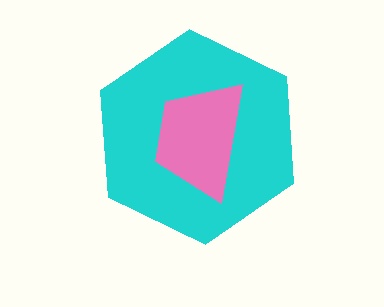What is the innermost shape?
The pink trapezoid.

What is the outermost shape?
The cyan hexagon.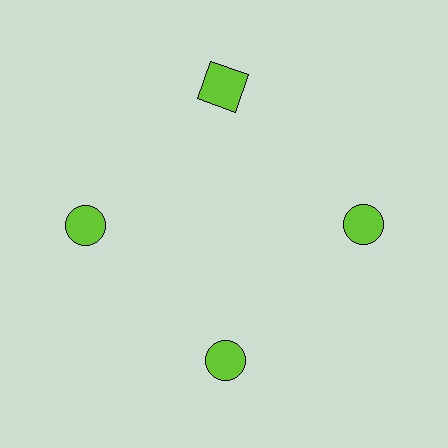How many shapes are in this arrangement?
There are 4 shapes arranged in a ring pattern.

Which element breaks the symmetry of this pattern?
The lime square at roughly the 12 o'clock position breaks the symmetry. All other shapes are lime circles.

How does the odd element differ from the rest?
It has a different shape: square instead of circle.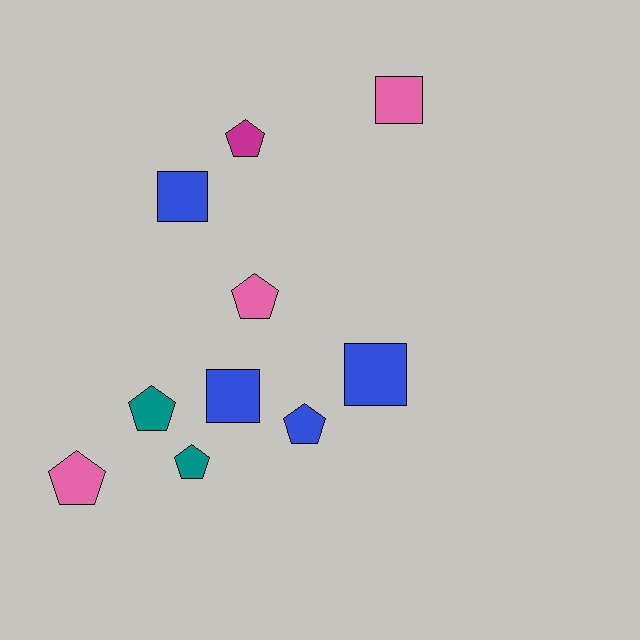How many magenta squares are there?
There are no magenta squares.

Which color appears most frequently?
Blue, with 4 objects.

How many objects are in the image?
There are 10 objects.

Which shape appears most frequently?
Pentagon, with 6 objects.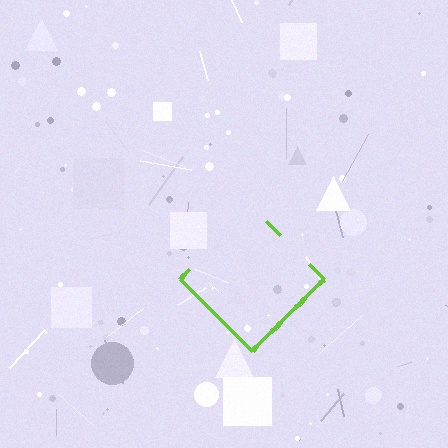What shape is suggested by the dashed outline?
The dashed outline suggests a diamond.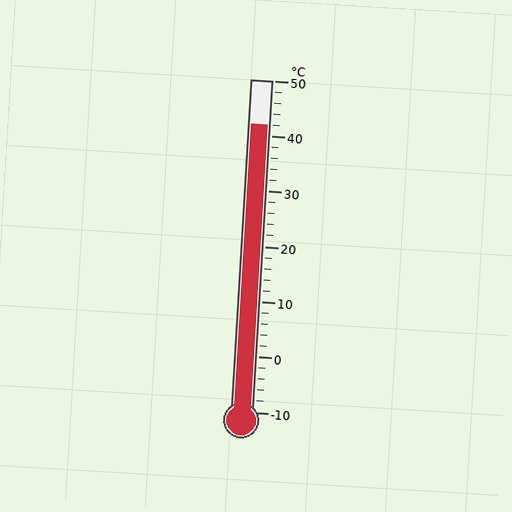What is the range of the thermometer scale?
The thermometer scale ranges from -10°C to 50°C.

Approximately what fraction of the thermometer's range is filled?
The thermometer is filled to approximately 85% of its range.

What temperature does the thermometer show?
The thermometer shows approximately 42°C.